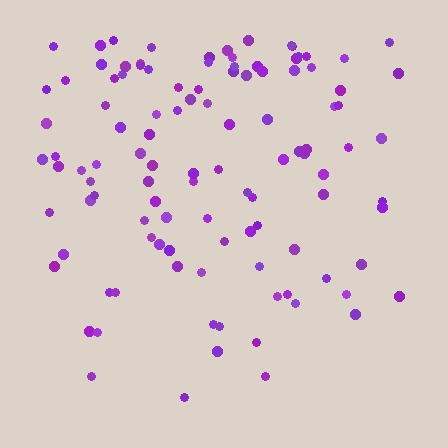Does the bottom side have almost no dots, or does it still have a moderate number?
Still a moderate number, just noticeably fewer than the top.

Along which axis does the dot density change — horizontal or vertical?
Vertical.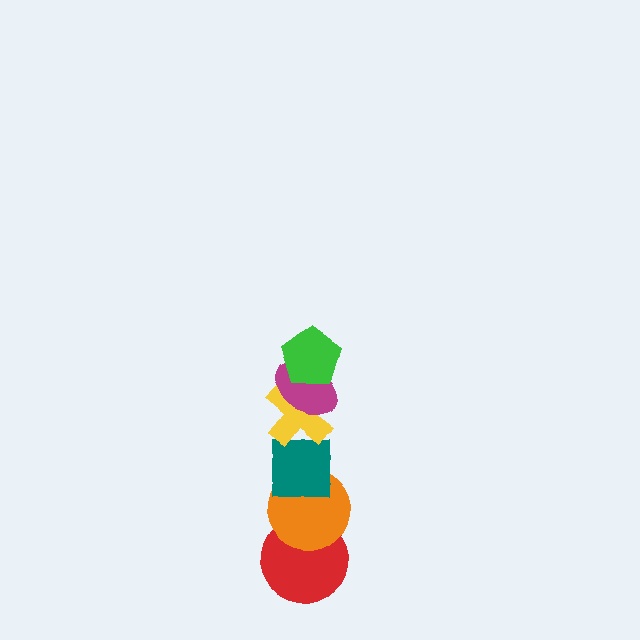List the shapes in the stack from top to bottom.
From top to bottom: the green pentagon, the magenta ellipse, the yellow cross, the teal square, the orange circle, the red circle.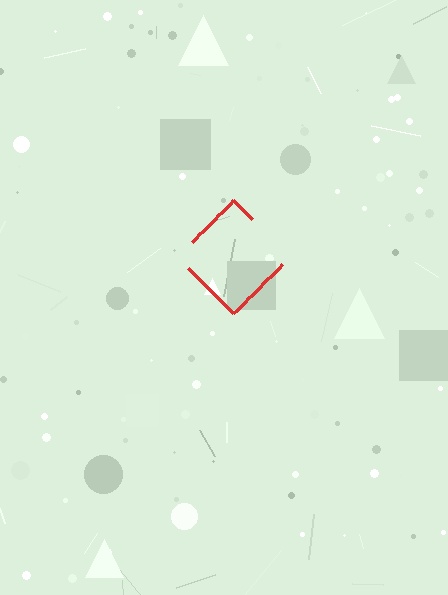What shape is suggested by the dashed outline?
The dashed outline suggests a diamond.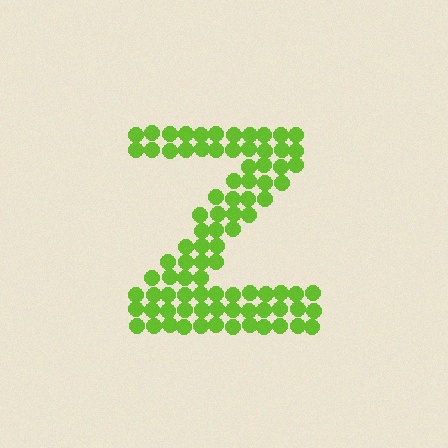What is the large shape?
The large shape is the letter Z.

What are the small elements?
The small elements are circles.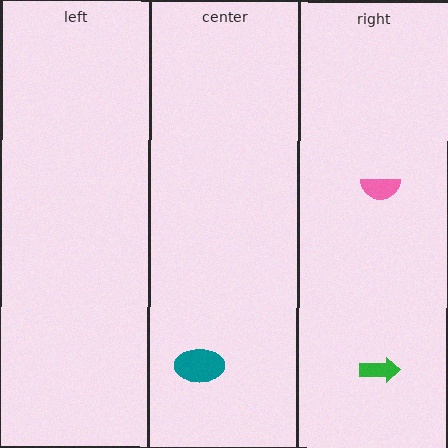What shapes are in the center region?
The teal ellipse.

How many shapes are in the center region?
1.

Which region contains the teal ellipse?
The center region.